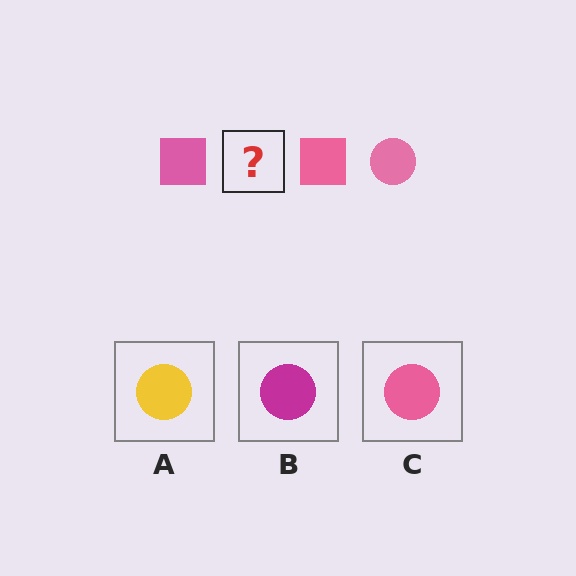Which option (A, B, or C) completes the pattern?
C.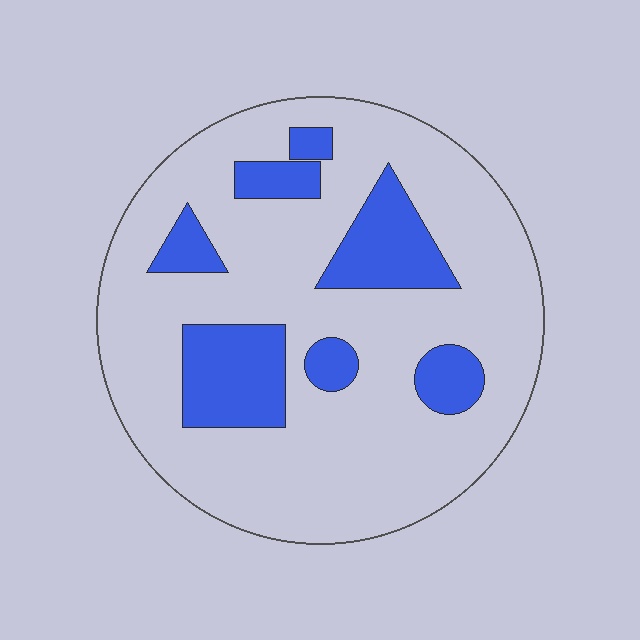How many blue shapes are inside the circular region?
7.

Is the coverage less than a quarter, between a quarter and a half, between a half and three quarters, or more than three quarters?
Less than a quarter.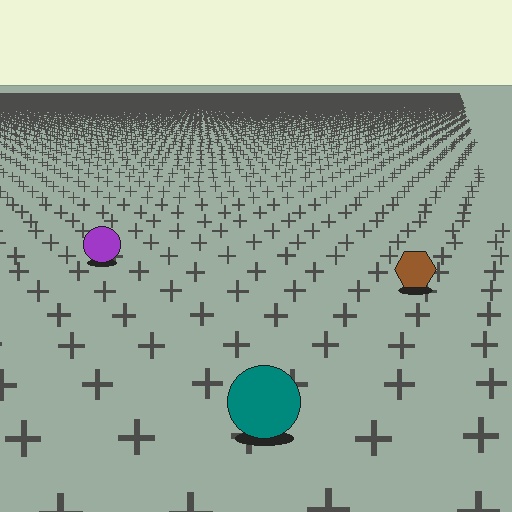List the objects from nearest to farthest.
From nearest to farthest: the teal circle, the brown hexagon, the purple circle.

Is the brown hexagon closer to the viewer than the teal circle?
No. The teal circle is closer — you can tell from the texture gradient: the ground texture is coarser near it.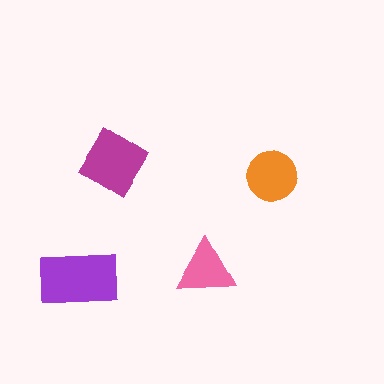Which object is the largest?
The purple rectangle.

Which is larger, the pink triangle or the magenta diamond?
The magenta diamond.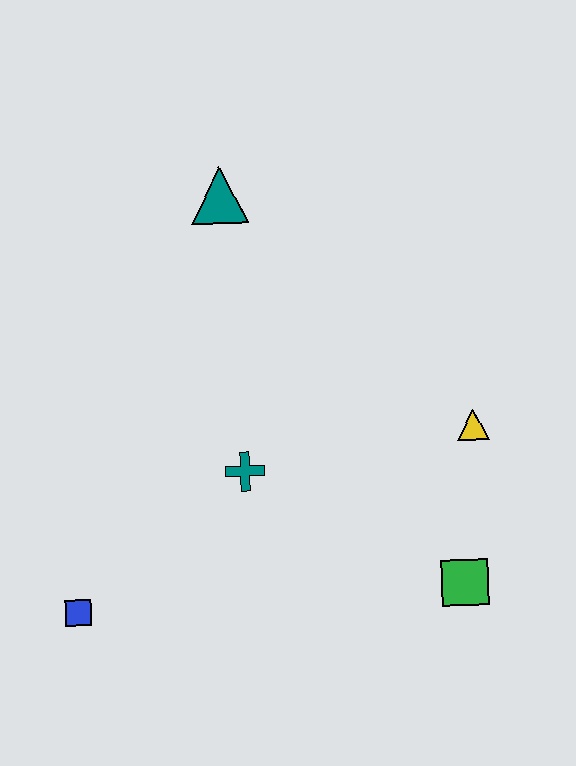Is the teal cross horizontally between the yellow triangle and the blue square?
Yes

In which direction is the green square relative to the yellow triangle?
The green square is below the yellow triangle.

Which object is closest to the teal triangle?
The teal cross is closest to the teal triangle.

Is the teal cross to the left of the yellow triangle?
Yes